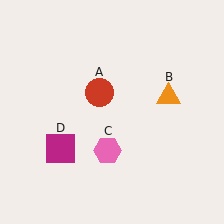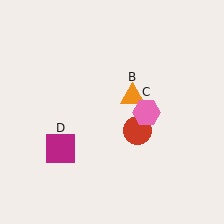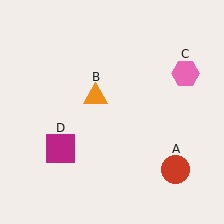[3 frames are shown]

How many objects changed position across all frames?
3 objects changed position: red circle (object A), orange triangle (object B), pink hexagon (object C).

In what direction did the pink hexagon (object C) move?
The pink hexagon (object C) moved up and to the right.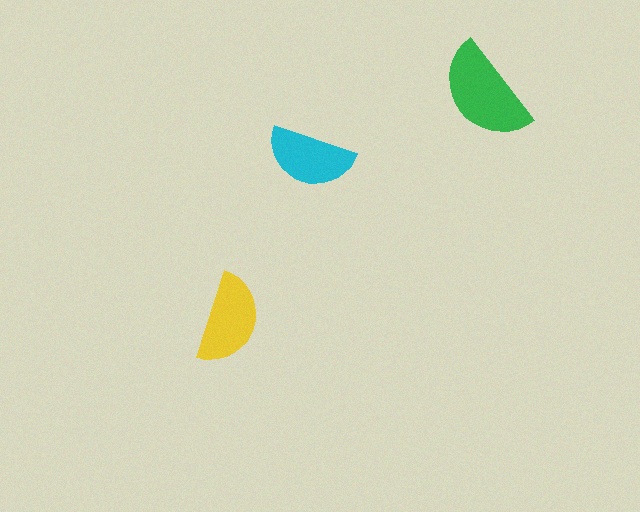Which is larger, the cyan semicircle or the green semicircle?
The green one.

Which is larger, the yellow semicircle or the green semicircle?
The green one.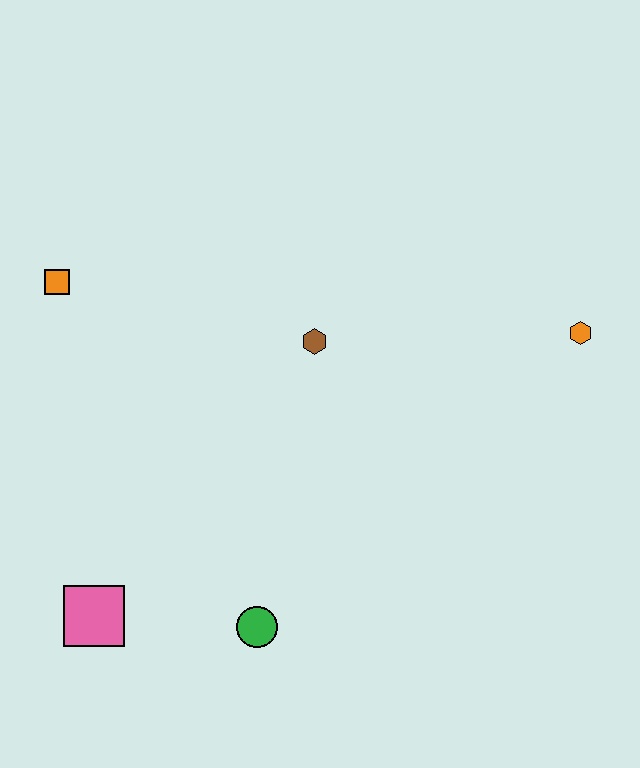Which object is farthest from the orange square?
The orange hexagon is farthest from the orange square.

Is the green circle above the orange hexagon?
No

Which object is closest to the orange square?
The brown hexagon is closest to the orange square.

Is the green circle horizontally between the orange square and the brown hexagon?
Yes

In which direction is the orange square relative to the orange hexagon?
The orange square is to the left of the orange hexagon.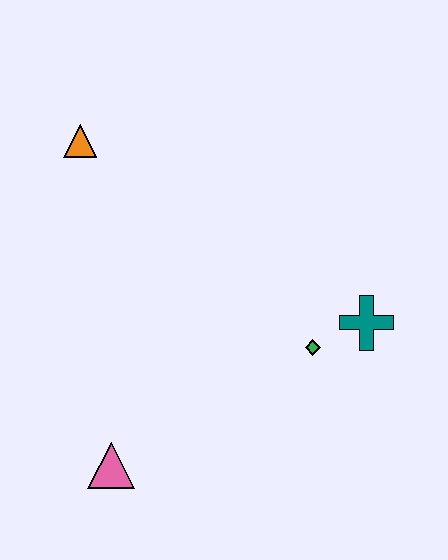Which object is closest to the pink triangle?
The green diamond is closest to the pink triangle.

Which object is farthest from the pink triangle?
The orange triangle is farthest from the pink triangle.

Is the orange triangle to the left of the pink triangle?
Yes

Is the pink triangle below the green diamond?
Yes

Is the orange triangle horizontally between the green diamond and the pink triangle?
No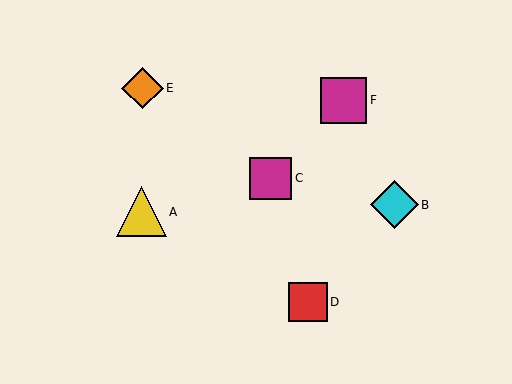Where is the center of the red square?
The center of the red square is at (308, 302).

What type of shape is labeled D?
Shape D is a red square.